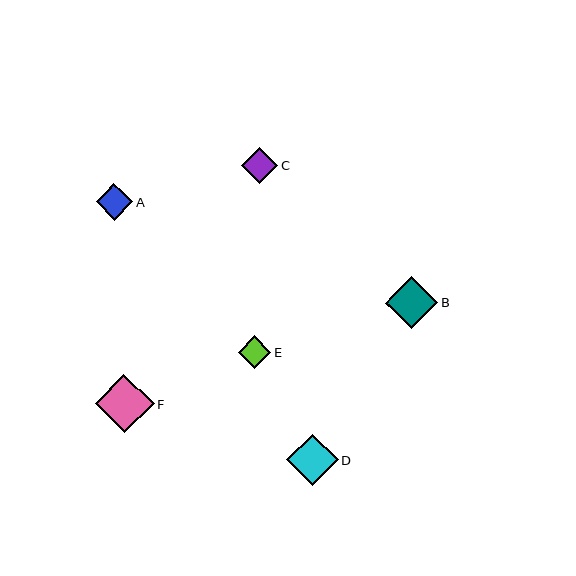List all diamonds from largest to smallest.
From largest to smallest: F, B, D, A, C, E.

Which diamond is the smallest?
Diamond E is the smallest with a size of approximately 33 pixels.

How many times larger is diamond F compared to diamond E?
Diamond F is approximately 1.8 times the size of diamond E.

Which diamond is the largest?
Diamond F is the largest with a size of approximately 59 pixels.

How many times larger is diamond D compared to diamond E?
Diamond D is approximately 1.6 times the size of diamond E.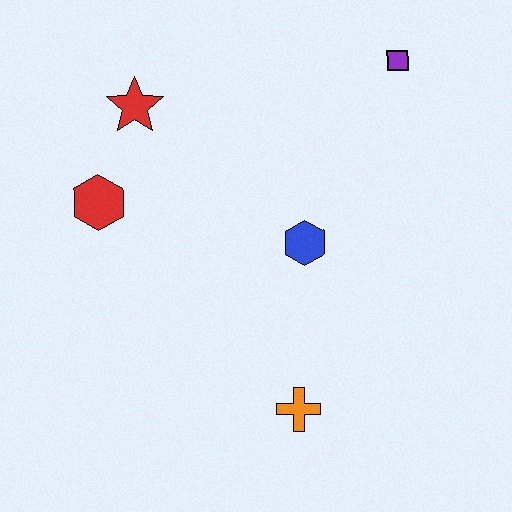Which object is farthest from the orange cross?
The purple square is farthest from the orange cross.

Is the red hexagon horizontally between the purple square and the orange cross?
No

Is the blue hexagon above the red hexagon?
No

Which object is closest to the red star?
The red hexagon is closest to the red star.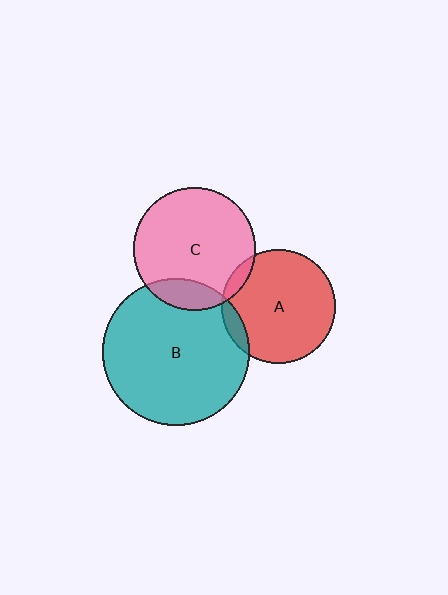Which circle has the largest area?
Circle B (teal).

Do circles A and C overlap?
Yes.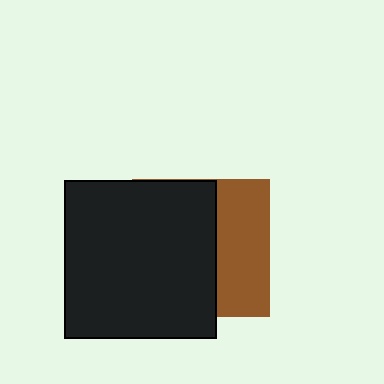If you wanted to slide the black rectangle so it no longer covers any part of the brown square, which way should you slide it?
Slide it left — that is the most direct way to separate the two shapes.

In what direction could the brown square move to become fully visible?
The brown square could move right. That would shift it out from behind the black rectangle entirely.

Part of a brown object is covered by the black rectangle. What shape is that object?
It is a square.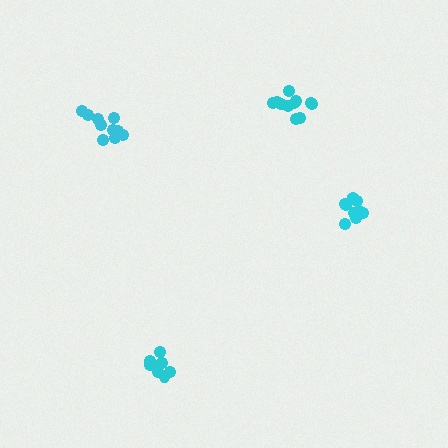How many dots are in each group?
Group 1: 8 dots, Group 2: 10 dots, Group 3: 10 dots, Group 4: 11 dots (39 total).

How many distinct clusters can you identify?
There are 4 distinct clusters.